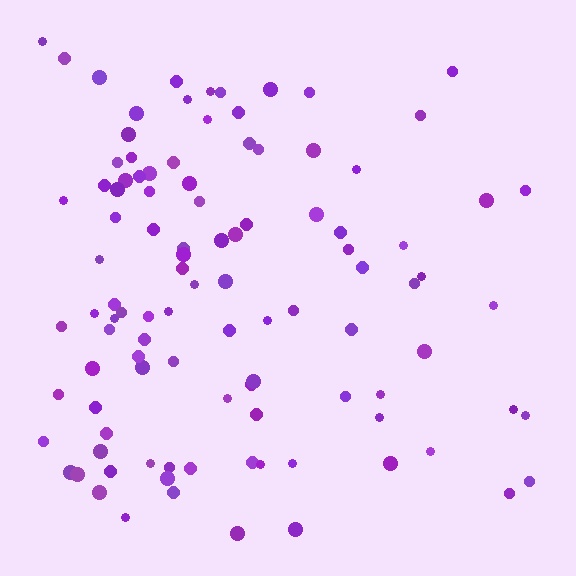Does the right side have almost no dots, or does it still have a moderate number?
Still a moderate number, just noticeably fewer than the left.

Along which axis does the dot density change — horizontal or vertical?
Horizontal.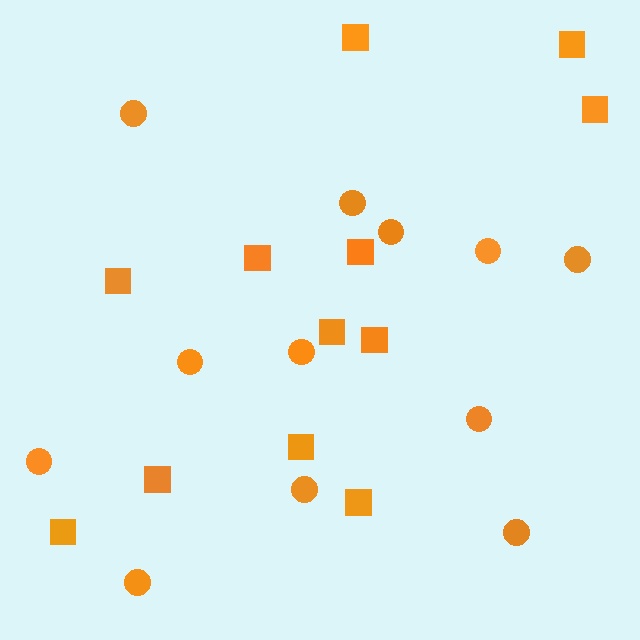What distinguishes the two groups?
There are 2 groups: one group of circles (12) and one group of squares (12).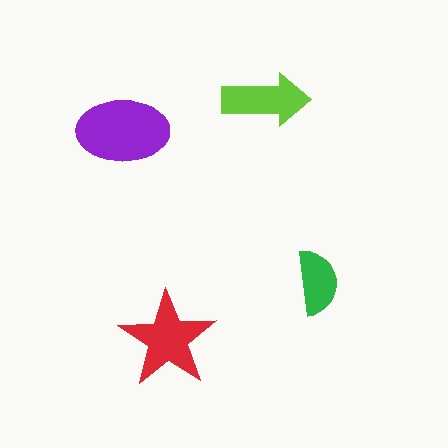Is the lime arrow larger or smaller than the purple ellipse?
Smaller.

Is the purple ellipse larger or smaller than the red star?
Larger.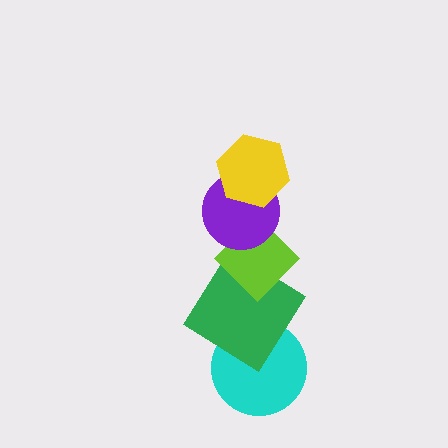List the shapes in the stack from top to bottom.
From top to bottom: the yellow hexagon, the purple circle, the lime diamond, the green diamond, the cyan circle.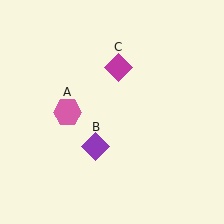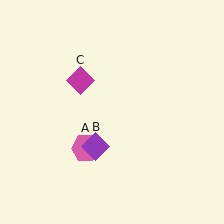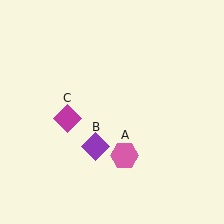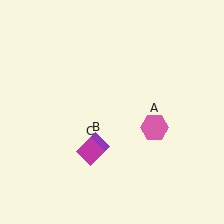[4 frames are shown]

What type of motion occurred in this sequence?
The pink hexagon (object A), magenta diamond (object C) rotated counterclockwise around the center of the scene.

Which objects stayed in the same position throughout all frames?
Purple diamond (object B) remained stationary.